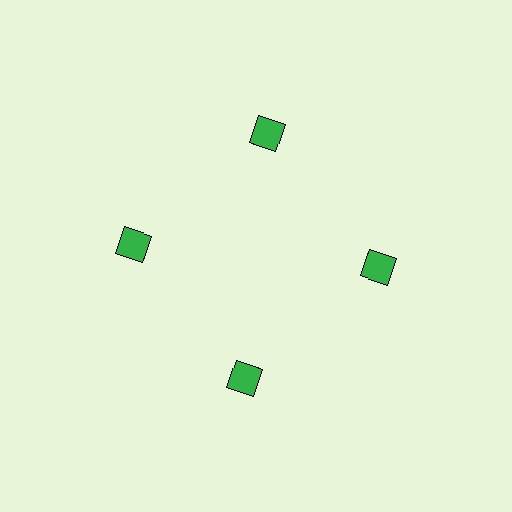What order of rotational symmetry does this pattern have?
This pattern has 4-fold rotational symmetry.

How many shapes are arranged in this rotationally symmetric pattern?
There are 4 shapes, arranged in 4 groups of 1.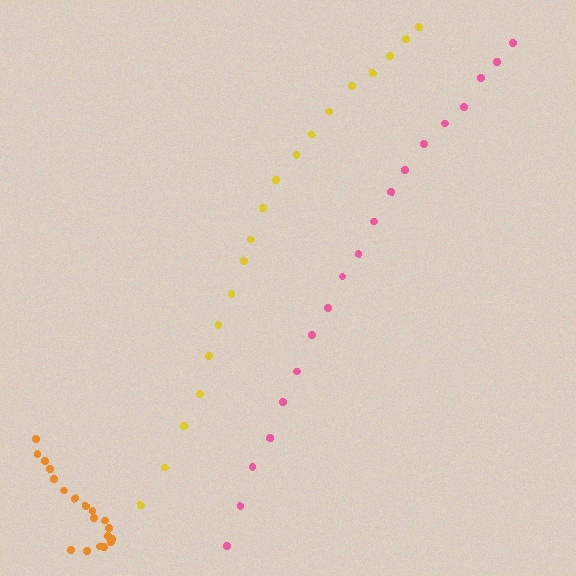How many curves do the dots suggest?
There are 3 distinct paths.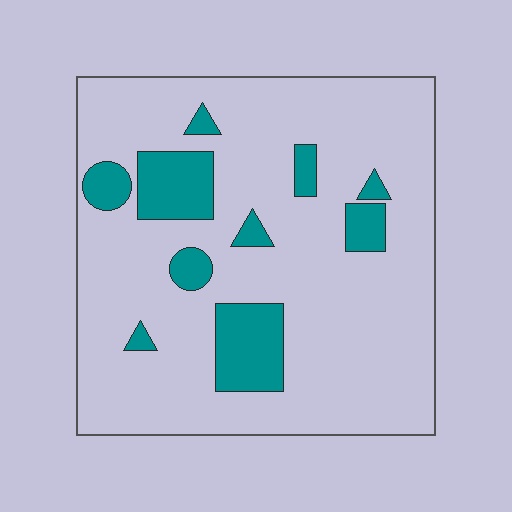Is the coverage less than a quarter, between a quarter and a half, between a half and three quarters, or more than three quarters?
Less than a quarter.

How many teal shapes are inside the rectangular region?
10.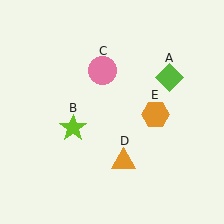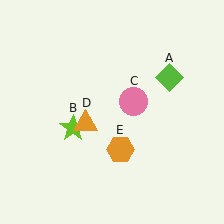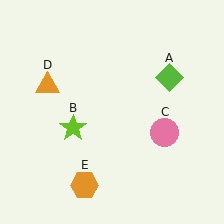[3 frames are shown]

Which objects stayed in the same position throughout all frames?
Lime diamond (object A) and lime star (object B) remained stationary.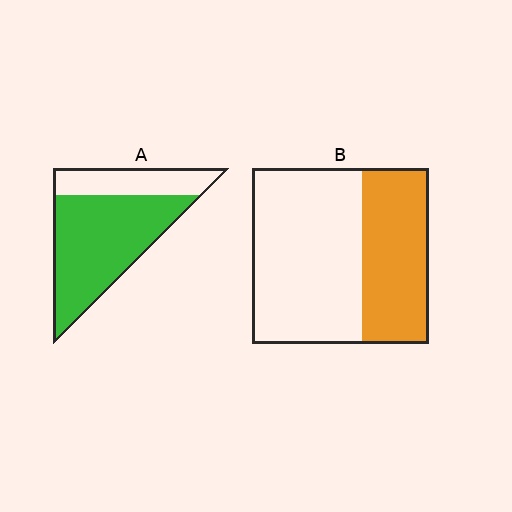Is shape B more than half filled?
No.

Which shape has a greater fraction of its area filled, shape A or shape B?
Shape A.